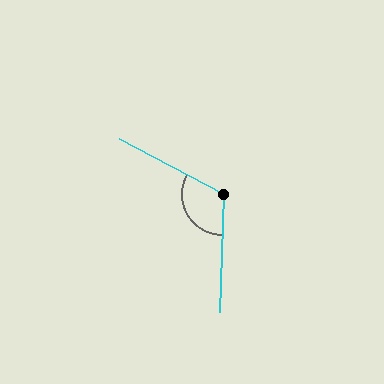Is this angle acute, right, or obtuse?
It is obtuse.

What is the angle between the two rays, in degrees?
Approximately 116 degrees.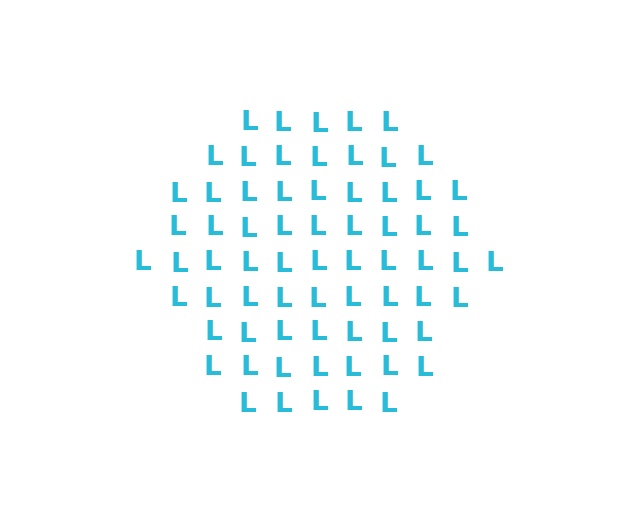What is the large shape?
The large shape is a hexagon.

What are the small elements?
The small elements are letter L's.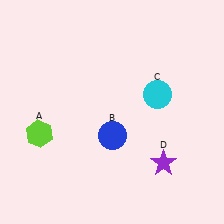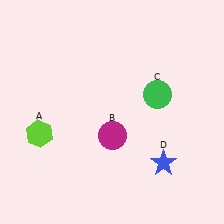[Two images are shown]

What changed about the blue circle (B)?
In Image 1, B is blue. In Image 2, it changed to magenta.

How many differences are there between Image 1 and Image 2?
There are 3 differences between the two images.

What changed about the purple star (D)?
In Image 1, D is purple. In Image 2, it changed to blue.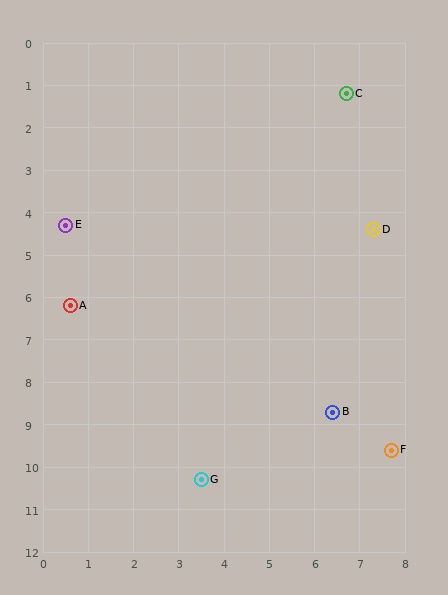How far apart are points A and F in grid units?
Points A and F are about 7.9 grid units apart.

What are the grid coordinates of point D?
Point D is at approximately (7.3, 4.4).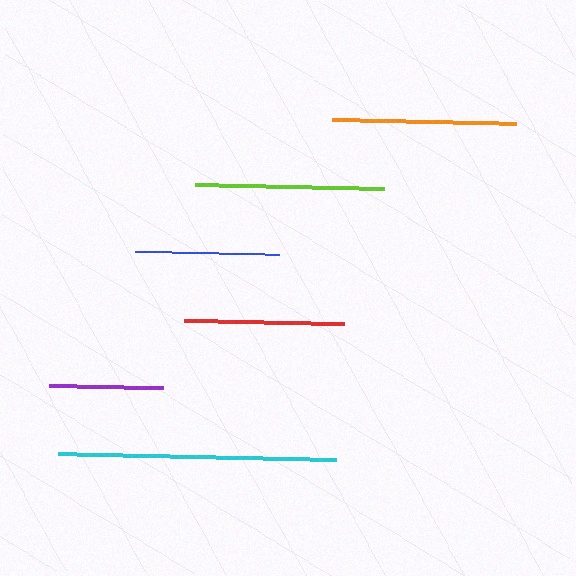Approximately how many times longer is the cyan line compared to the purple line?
The cyan line is approximately 2.4 times the length of the purple line.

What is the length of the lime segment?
The lime segment is approximately 189 pixels long.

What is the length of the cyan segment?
The cyan segment is approximately 278 pixels long.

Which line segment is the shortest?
The purple line is the shortest at approximately 114 pixels.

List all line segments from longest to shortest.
From longest to shortest: cyan, lime, orange, red, blue, purple.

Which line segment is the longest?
The cyan line is the longest at approximately 278 pixels.